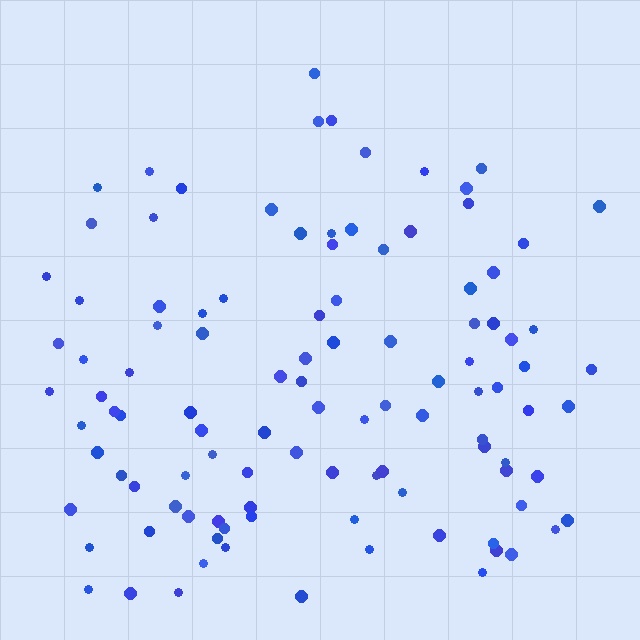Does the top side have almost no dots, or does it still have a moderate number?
Still a moderate number, just noticeably fewer than the bottom.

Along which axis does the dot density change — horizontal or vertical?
Vertical.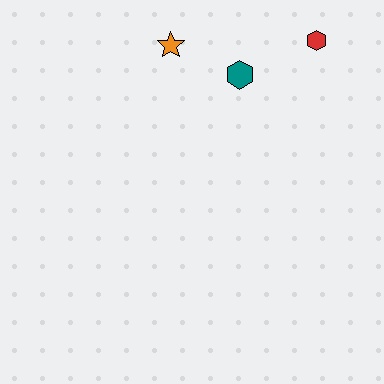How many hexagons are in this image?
There are 2 hexagons.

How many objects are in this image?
There are 3 objects.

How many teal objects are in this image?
There is 1 teal object.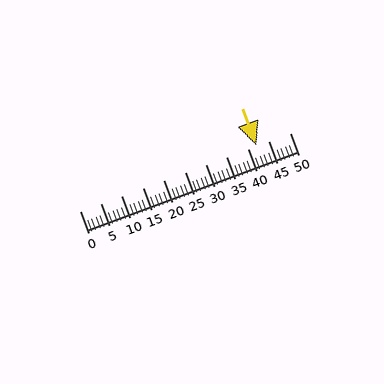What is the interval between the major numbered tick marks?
The major tick marks are spaced 5 units apart.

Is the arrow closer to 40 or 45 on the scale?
The arrow is closer to 40.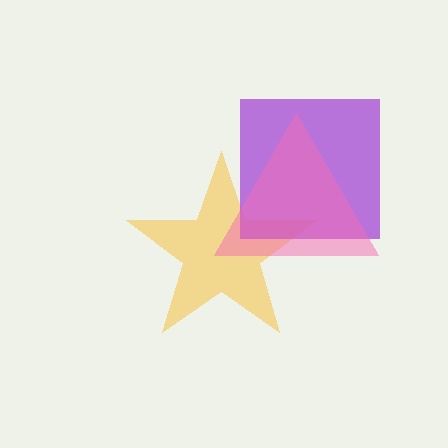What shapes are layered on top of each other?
The layered shapes are: a yellow star, a purple square, a pink triangle.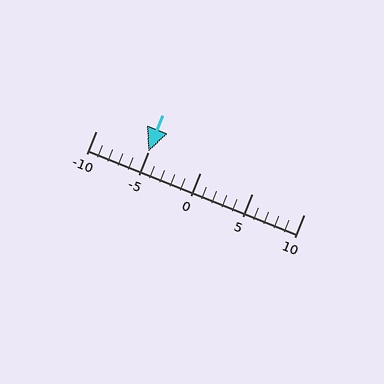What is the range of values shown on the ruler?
The ruler shows values from -10 to 10.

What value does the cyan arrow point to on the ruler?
The cyan arrow points to approximately -5.